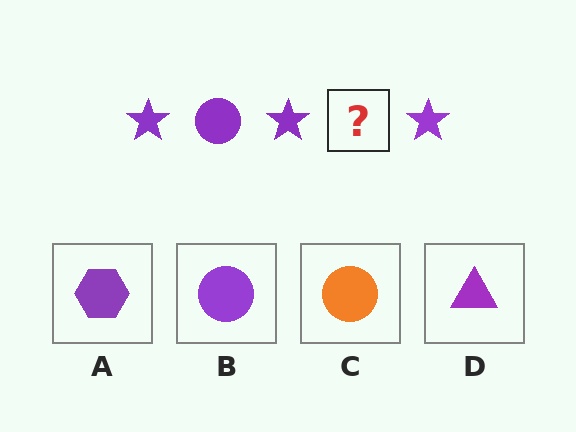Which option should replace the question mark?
Option B.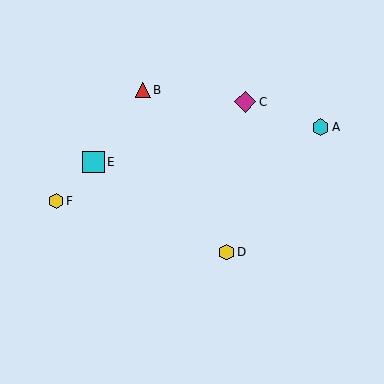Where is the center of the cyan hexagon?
The center of the cyan hexagon is at (321, 127).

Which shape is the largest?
The cyan square (labeled E) is the largest.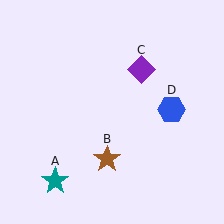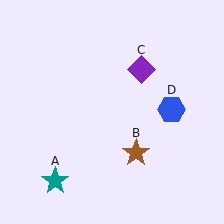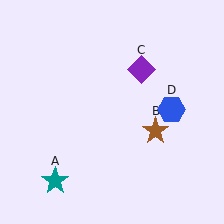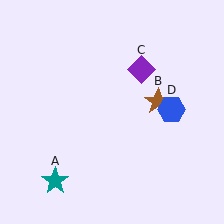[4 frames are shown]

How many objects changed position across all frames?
1 object changed position: brown star (object B).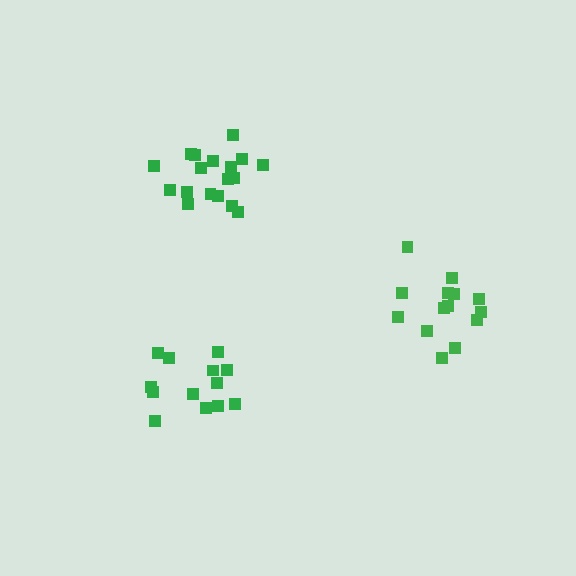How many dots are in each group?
Group 1: 18 dots, Group 2: 14 dots, Group 3: 13 dots (45 total).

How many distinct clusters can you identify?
There are 3 distinct clusters.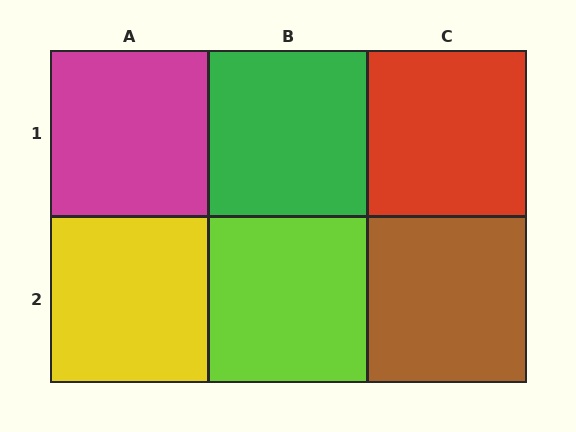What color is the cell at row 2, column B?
Lime.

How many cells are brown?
1 cell is brown.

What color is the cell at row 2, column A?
Yellow.